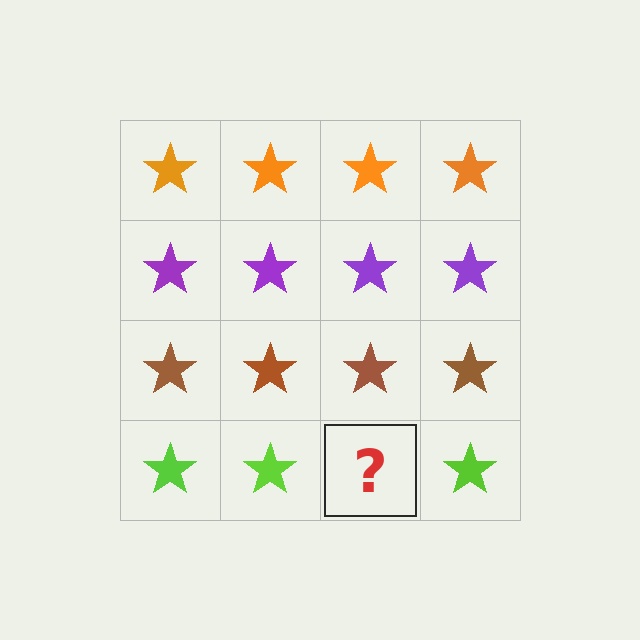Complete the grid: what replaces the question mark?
The question mark should be replaced with a lime star.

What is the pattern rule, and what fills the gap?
The rule is that each row has a consistent color. The gap should be filled with a lime star.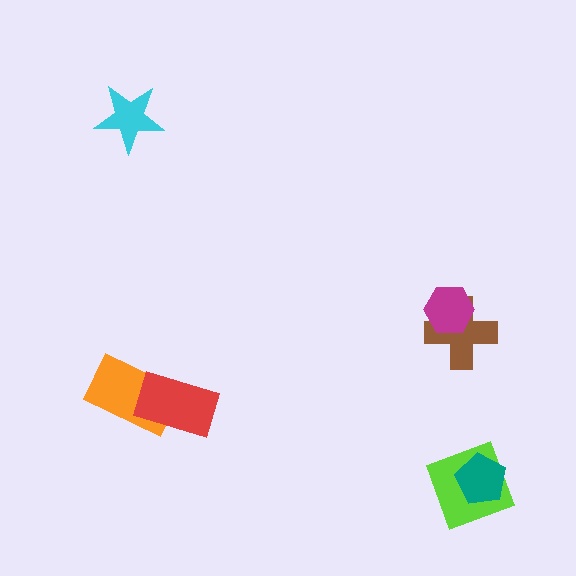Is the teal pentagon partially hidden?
No, no other shape covers it.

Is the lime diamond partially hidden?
Yes, it is partially covered by another shape.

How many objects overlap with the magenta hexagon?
1 object overlaps with the magenta hexagon.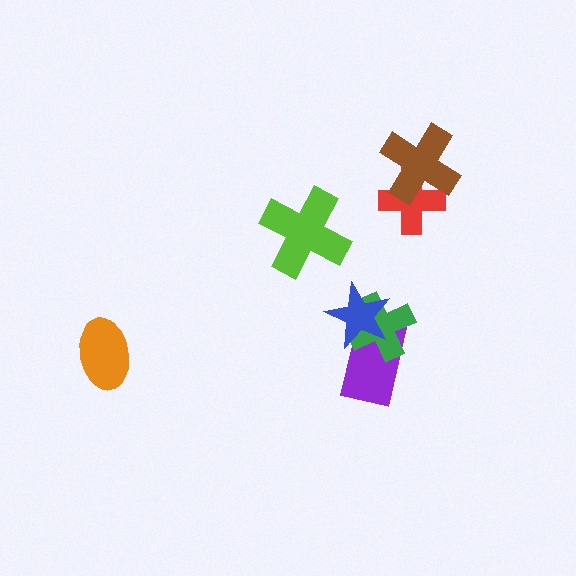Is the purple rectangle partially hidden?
Yes, it is partially covered by another shape.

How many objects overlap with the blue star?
2 objects overlap with the blue star.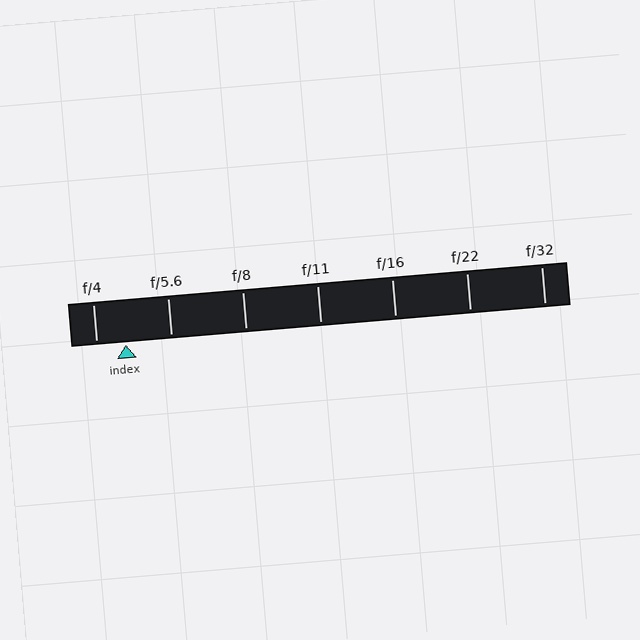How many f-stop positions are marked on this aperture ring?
There are 7 f-stop positions marked.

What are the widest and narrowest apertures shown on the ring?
The widest aperture shown is f/4 and the narrowest is f/32.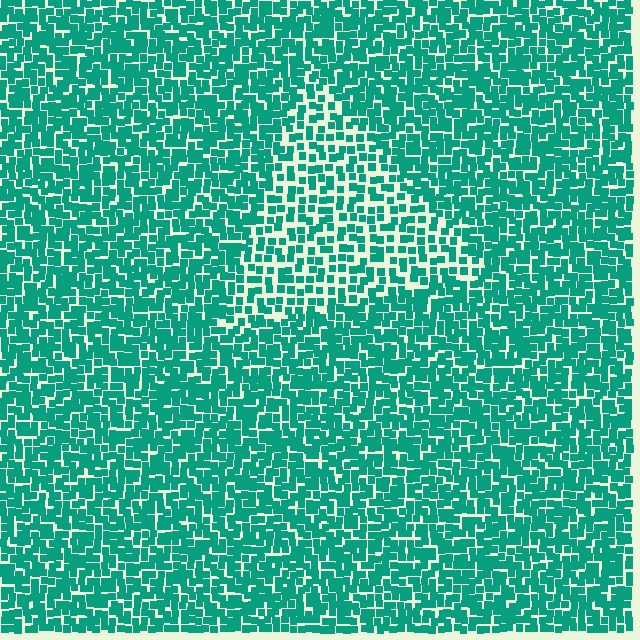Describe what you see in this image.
The image contains small teal elements arranged at two different densities. A triangle-shaped region is visible where the elements are less densely packed than the surrounding area.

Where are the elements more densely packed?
The elements are more densely packed outside the triangle boundary.